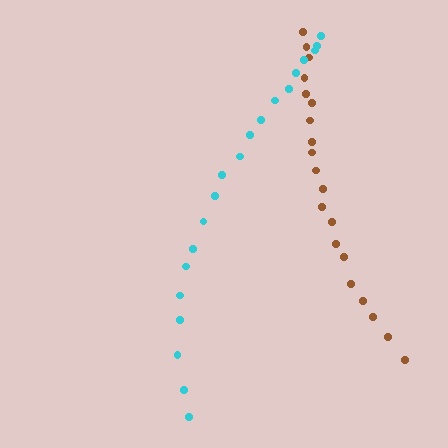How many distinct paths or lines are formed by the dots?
There are 2 distinct paths.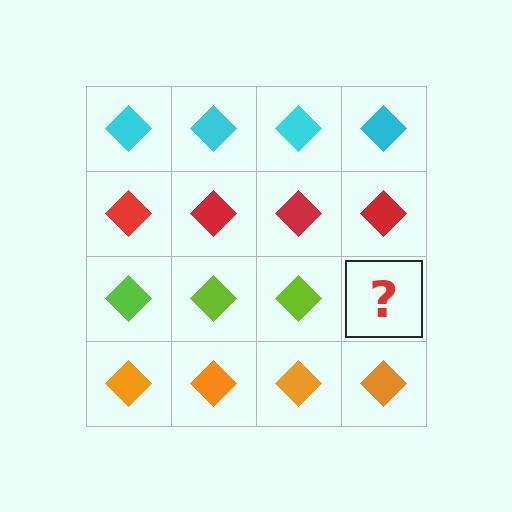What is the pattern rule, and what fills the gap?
The rule is that each row has a consistent color. The gap should be filled with a lime diamond.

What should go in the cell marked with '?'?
The missing cell should contain a lime diamond.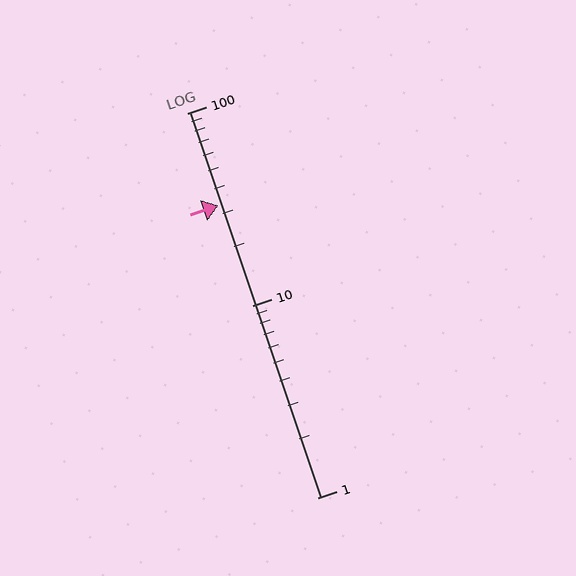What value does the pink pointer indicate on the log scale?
The pointer indicates approximately 33.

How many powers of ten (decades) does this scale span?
The scale spans 2 decades, from 1 to 100.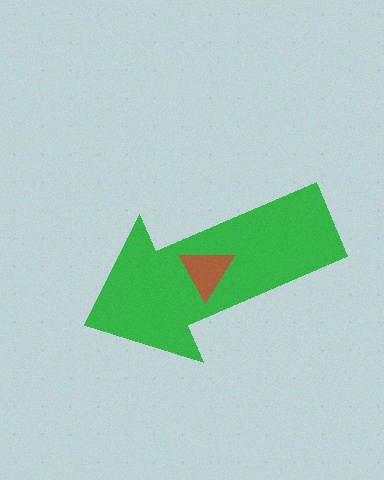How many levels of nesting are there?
2.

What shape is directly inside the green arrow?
The brown triangle.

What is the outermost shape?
The green arrow.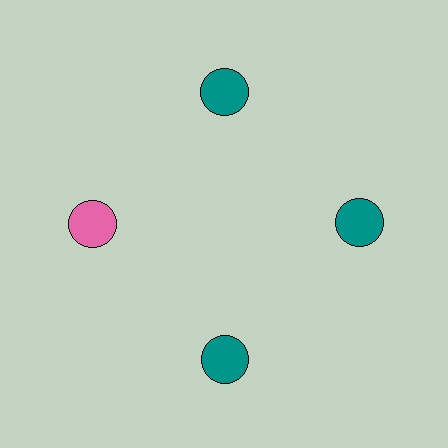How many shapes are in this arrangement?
There are 4 shapes arranged in a ring pattern.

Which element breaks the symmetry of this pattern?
The pink circle at roughly the 9 o'clock position breaks the symmetry. All other shapes are teal circles.